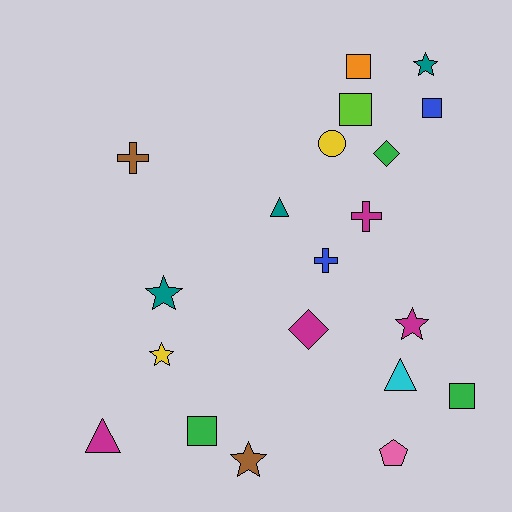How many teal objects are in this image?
There are 3 teal objects.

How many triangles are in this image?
There are 3 triangles.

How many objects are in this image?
There are 20 objects.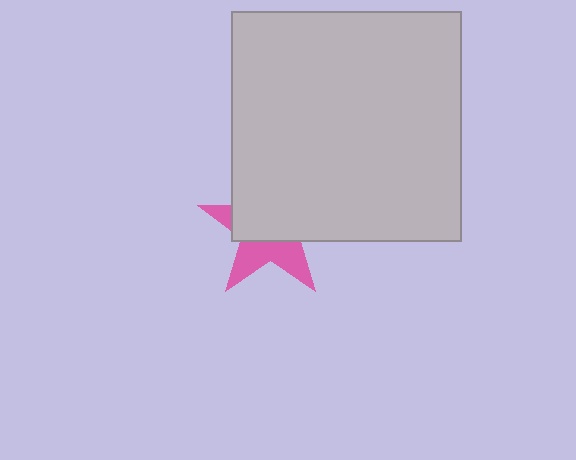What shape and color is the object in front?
The object in front is a light gray square.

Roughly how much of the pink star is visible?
A small part of it is visible (roughly 41%).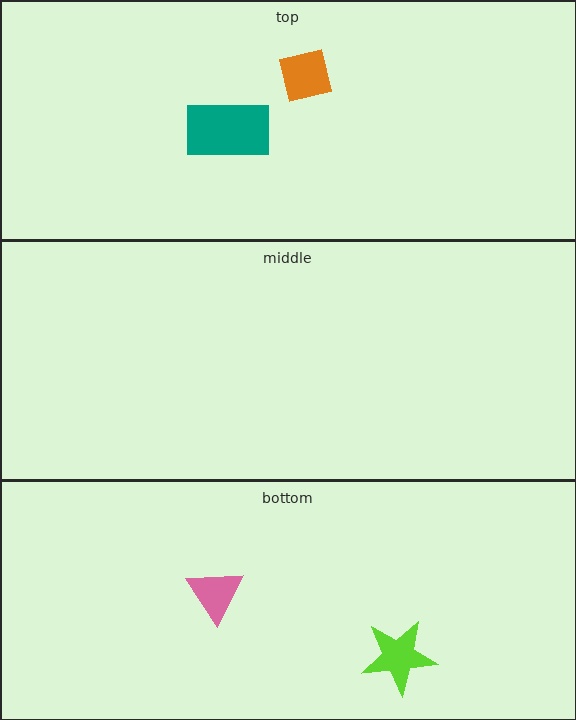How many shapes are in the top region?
2.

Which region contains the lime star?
The bottom region.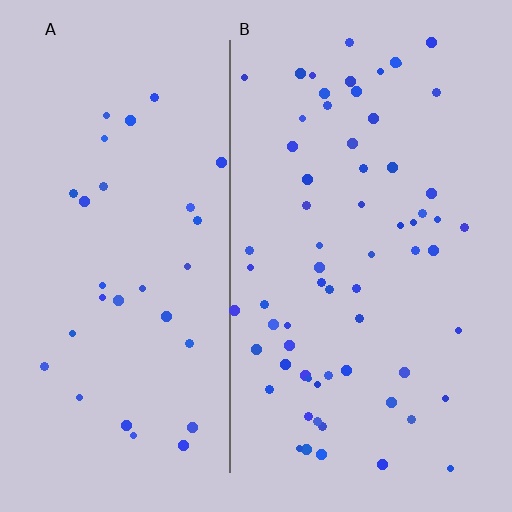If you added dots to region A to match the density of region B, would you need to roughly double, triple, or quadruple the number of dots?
Approximately double.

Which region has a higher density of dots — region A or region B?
B (the right).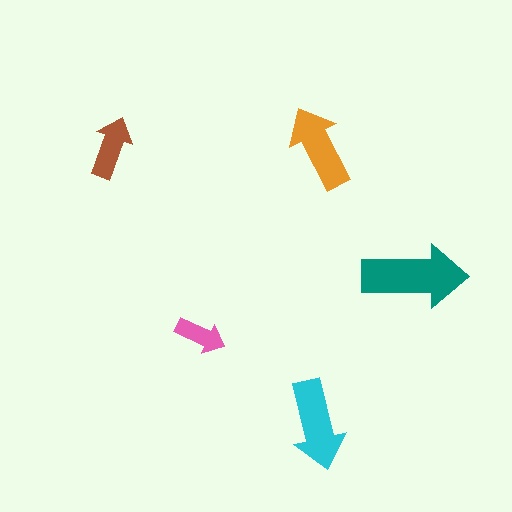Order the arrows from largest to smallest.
the teal one, the cyan one, the orange one, the brown one, the pink one.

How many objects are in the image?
There are 5 objects in the image.